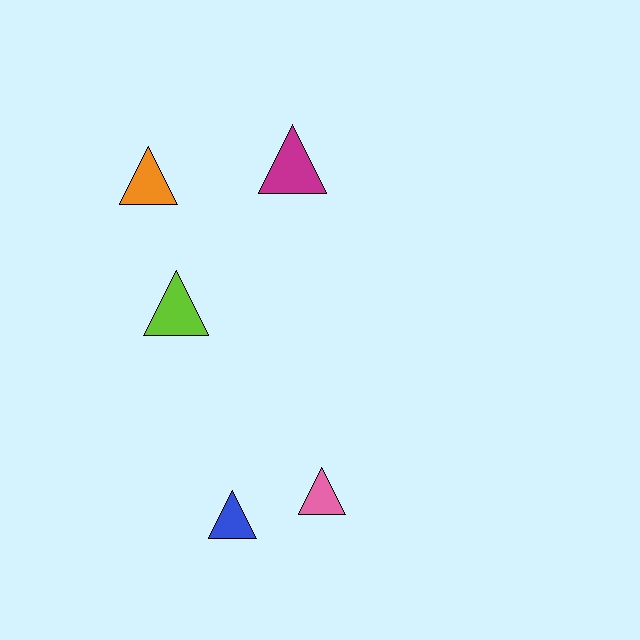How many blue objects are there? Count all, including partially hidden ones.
There is 1 blue object.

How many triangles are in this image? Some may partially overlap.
There are 5 triangles.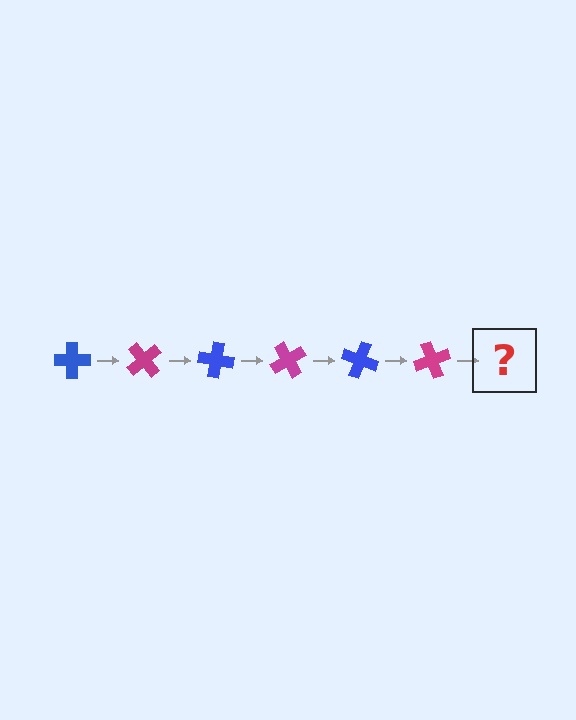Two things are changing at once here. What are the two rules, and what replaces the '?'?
The two rules are that it rotates 50 degrees each step and the color cycles through blue and magenta. The '?' should be a blue cross, rotated 300 degrees from the start.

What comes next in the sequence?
The next element should be a blue cross, rotated 300 degrees from the start.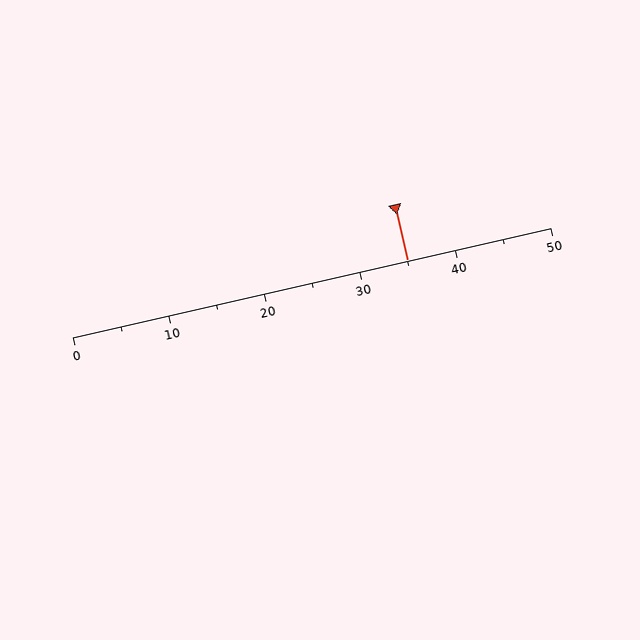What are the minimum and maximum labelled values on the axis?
The axis runs from 0 to 50.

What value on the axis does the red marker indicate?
The marker indicates approximately 35.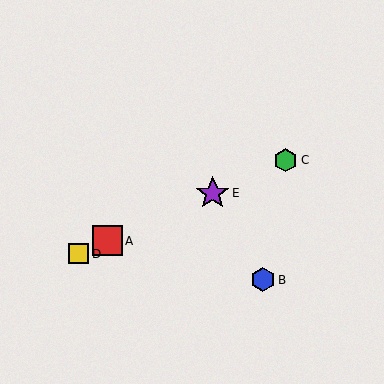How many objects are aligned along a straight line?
4 objects (A, C, D, E) are aligned along a straight line.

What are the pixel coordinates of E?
Object E is at (213, 193).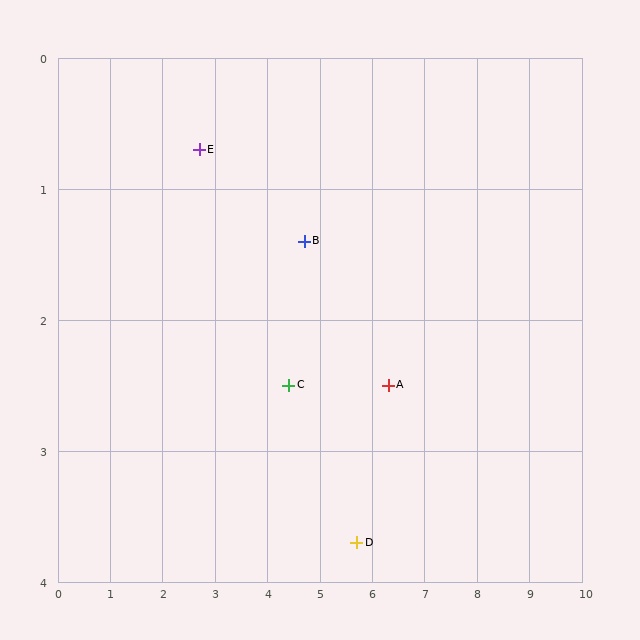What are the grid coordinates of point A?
Point A is at approximately (6.3, 2.5).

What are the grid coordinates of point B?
Point B is at approximately (4.7, 1.4).